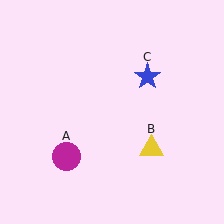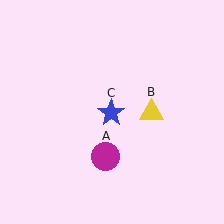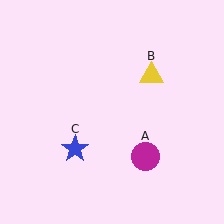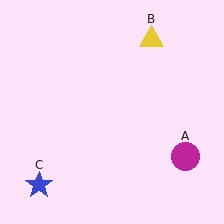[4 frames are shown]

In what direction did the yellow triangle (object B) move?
The yellow triangle (object B) moved up.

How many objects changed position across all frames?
3 objects changed position: magenta circle (object A), yellow triangle (object B), blue star (object C).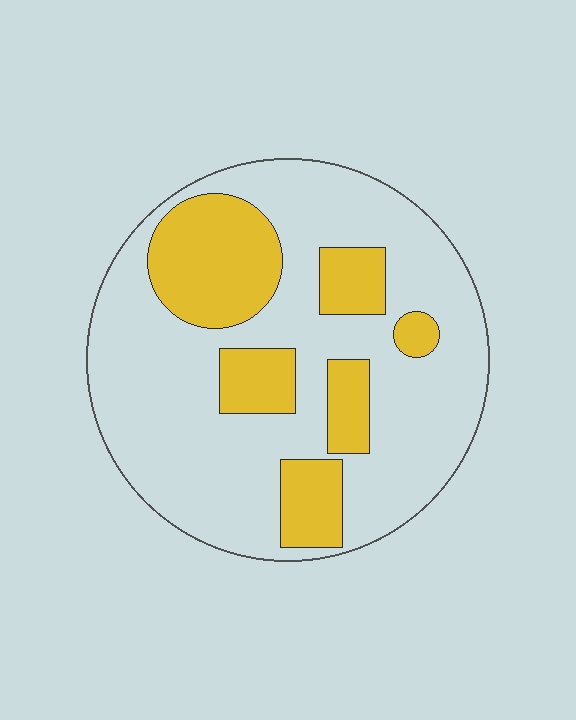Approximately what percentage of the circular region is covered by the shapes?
Approximately 30%.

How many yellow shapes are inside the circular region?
6.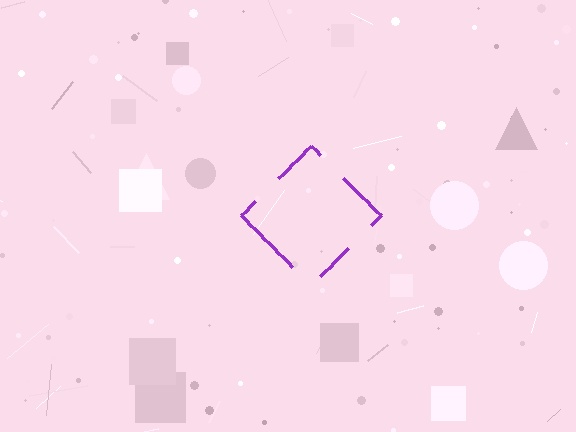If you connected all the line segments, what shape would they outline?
They would outline a diamond.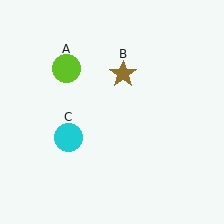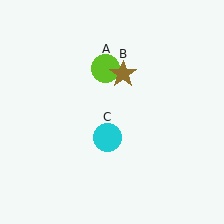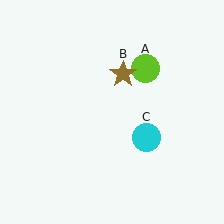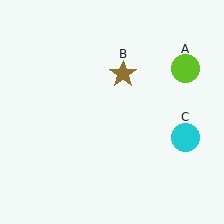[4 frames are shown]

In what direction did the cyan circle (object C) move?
The cyan circle (object C) moved right.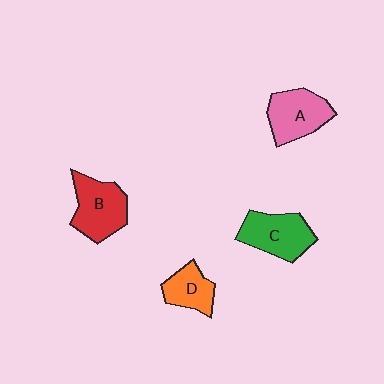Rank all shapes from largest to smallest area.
From largest to smallest: B (red), C (green), A (pink), D (orange).